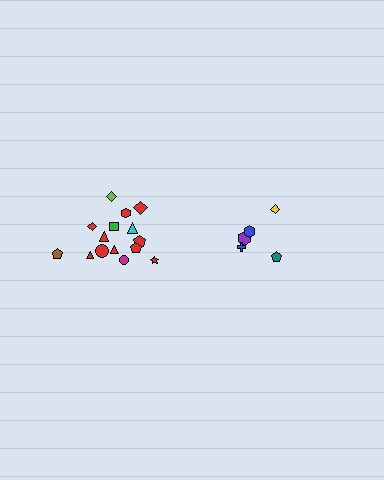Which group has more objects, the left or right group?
The left group.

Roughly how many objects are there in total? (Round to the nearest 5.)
Roughly 20 objects in total.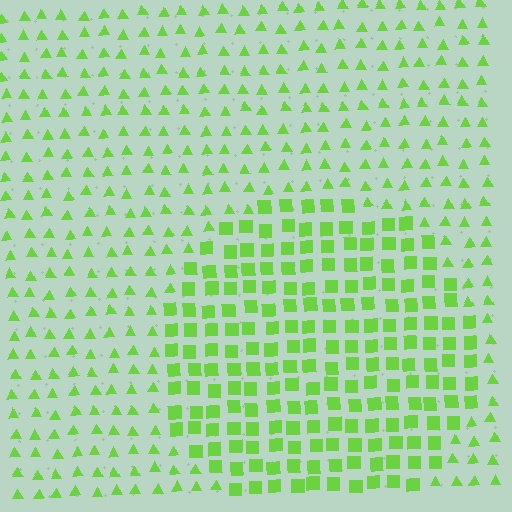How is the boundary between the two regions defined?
The boundary is defined by a change in element shape: squares inside vs. triangles outside. All elements share the same color and spacing.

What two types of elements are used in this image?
The image uses squares inside the circle region and triangles outside it.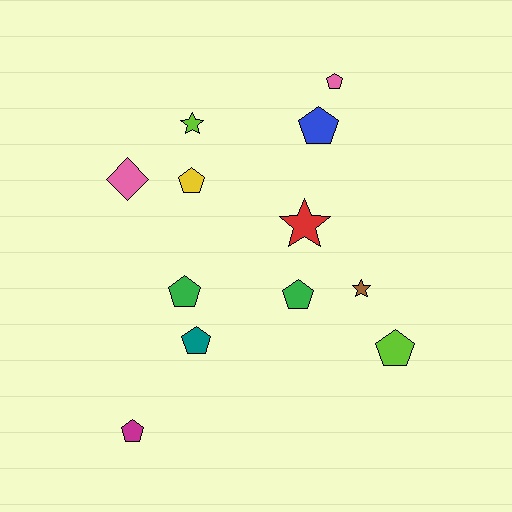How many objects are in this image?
There are 12 objects.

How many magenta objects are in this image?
There is 1 magenta object.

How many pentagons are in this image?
There are 8 pentagons.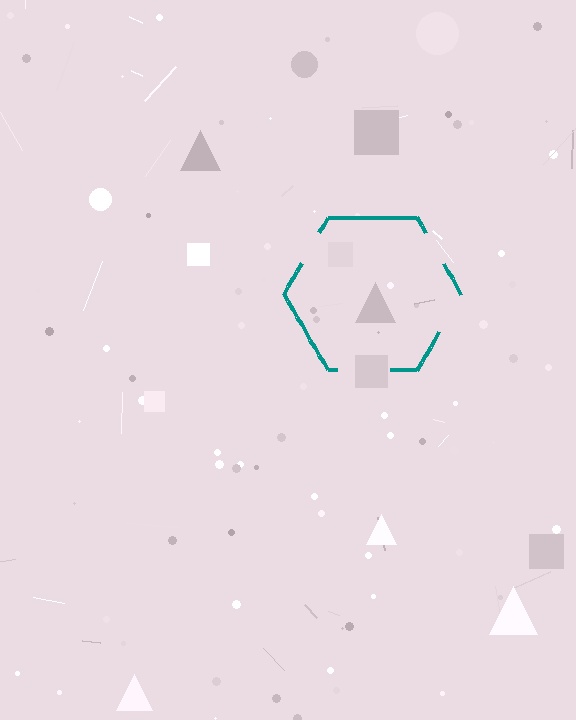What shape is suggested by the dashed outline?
The dashed outline suggests a hexagon.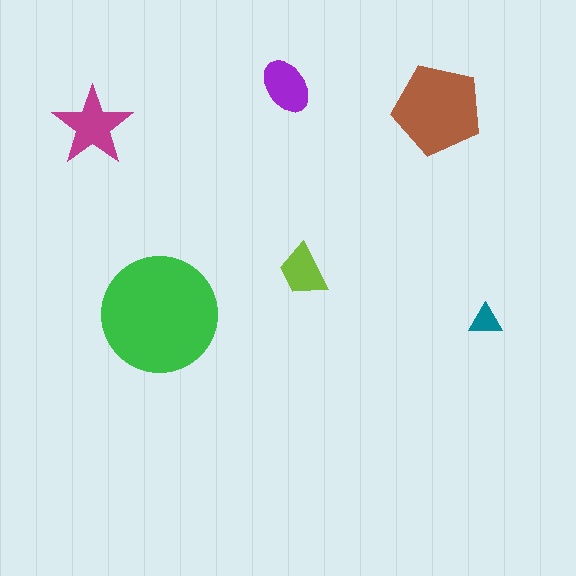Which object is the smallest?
The teal triangle.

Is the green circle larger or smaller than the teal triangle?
Larger.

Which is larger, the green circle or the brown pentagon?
The green circle.